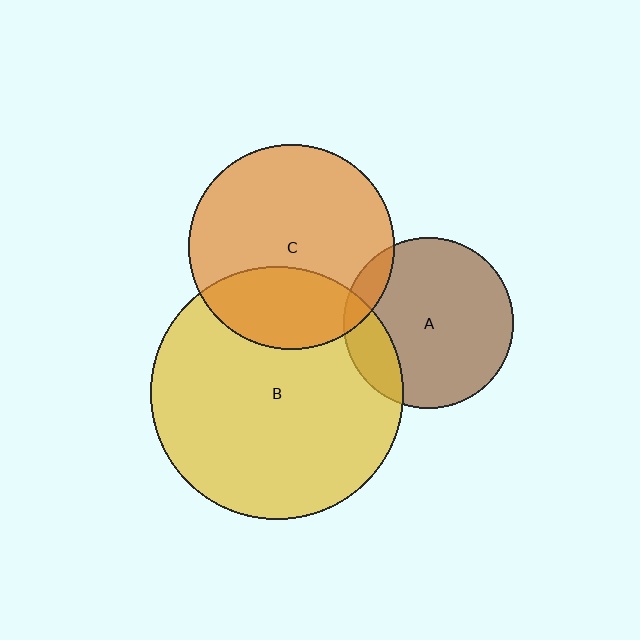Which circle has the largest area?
Circle B (yellow).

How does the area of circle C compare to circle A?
Approximately 1.5 times.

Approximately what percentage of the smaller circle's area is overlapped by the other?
Approximately 10%.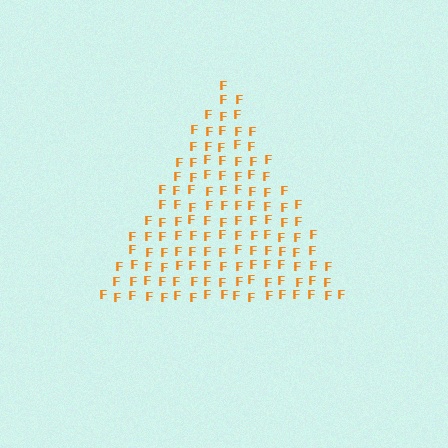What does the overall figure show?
The overall figure shows a triangle.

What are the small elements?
The small elements are letter F's.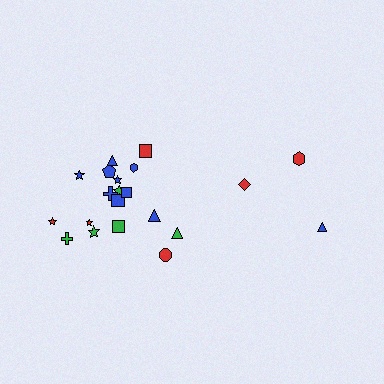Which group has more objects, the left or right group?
The left group.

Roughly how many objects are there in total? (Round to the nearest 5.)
Roughly 20 objects in total.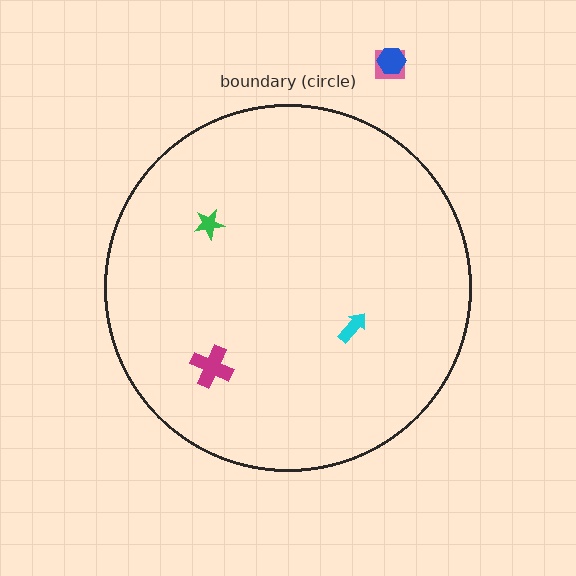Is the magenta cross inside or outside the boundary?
Inside.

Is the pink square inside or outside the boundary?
Outside.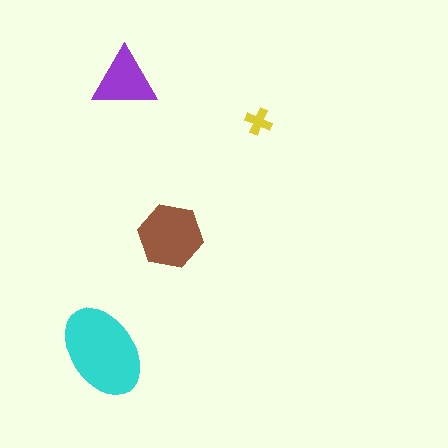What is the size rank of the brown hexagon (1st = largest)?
2nd.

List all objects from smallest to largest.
The yellow cross, the purple triangle, the brown hexagon, the cyan ellipse.